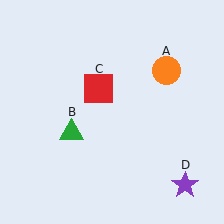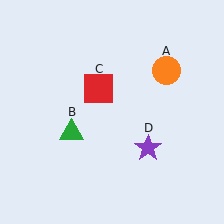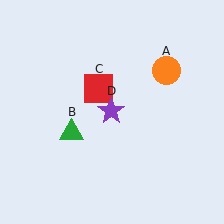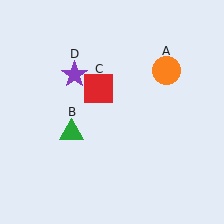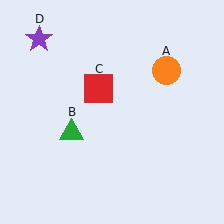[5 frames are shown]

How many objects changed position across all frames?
1 object changed position: purple star (object D).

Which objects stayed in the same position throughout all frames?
Orange circle (object A) and green triangle (object B) and red square (object C) remained stationary.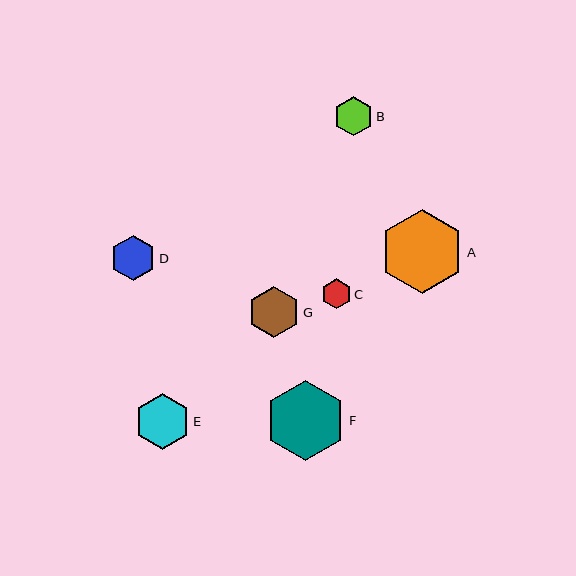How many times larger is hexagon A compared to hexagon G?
Hexagon A is approximately 1.6 times the size of hexagon G.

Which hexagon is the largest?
Hexagon A is the largest with a size of approximately 84 pixels.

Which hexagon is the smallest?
Hexagon C is the smallest with a size of approximately 30 pixels.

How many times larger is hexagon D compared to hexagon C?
Hexagon D is approximately 1.5 times the size of hexagon C.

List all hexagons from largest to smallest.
From largest to smallest: A, F, E, G, D, B, C.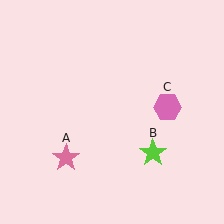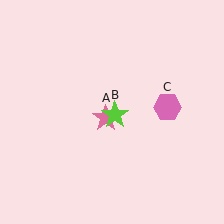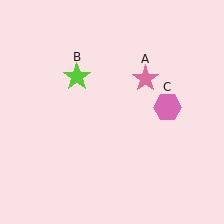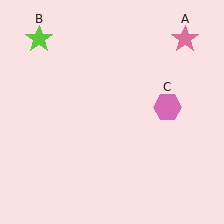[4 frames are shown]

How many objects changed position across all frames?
2 objects changed position: pink star (object A), lime star (object B).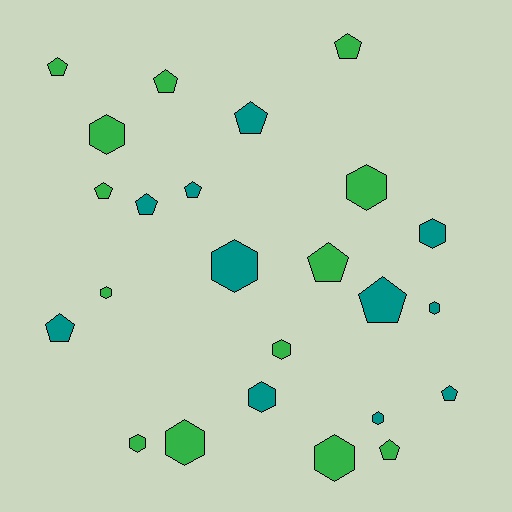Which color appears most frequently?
Green, with 13 objects.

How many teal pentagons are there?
There are 6 teal pentagons.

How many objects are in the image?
There are 24 objects.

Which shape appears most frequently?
Hexagon, with 12 objects.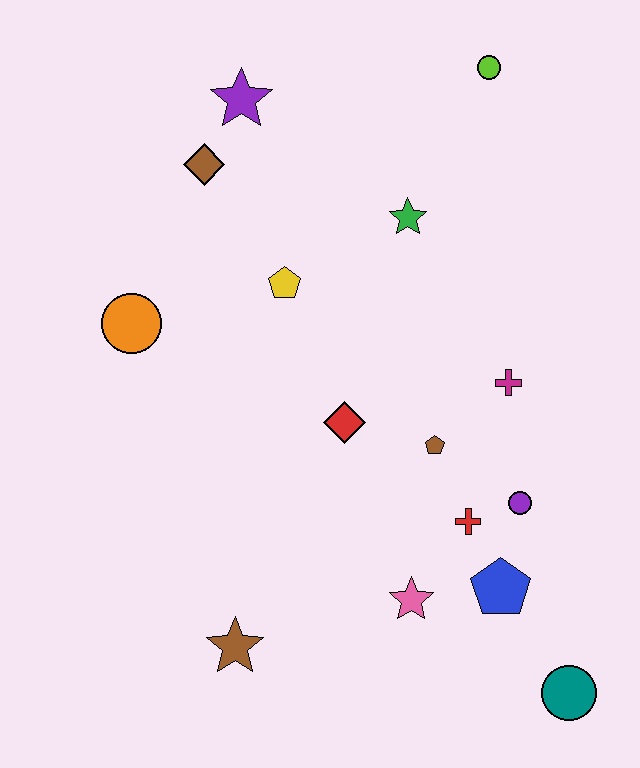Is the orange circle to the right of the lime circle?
No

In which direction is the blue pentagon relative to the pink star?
The blue pentagon is to the right of the pink star.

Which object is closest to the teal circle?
The blue pentagon is closest to the teal circle.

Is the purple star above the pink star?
Yes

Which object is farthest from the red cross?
The purple star is farthest from the red cross.